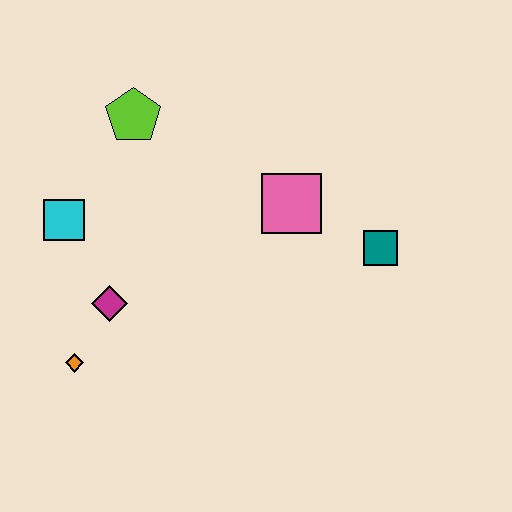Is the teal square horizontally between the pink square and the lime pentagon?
No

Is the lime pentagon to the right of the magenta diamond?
Yes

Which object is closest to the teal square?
The pink square is closest to the teal square.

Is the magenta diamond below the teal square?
Yes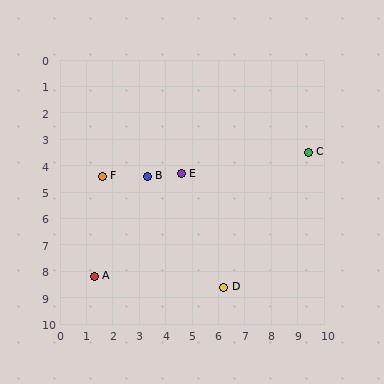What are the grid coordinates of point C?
Point C is at approximately (9.4, 3.5).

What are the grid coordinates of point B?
Point B is at approximately (3.3, 4.4).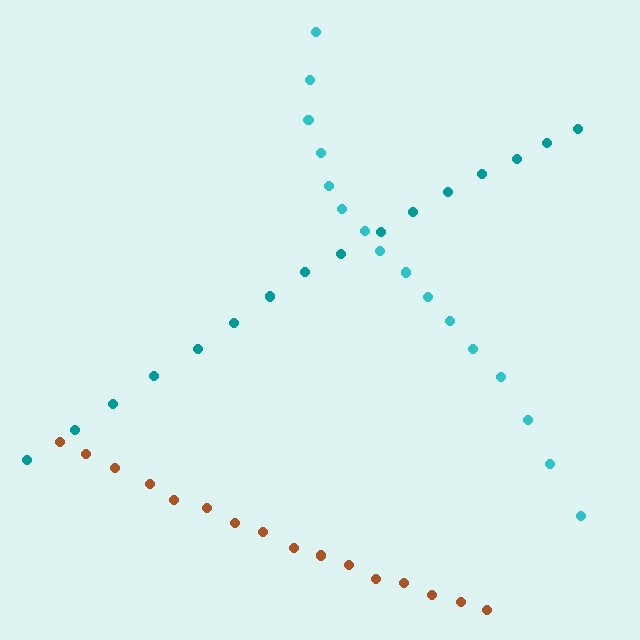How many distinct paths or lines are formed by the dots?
There are 3 distinct paths.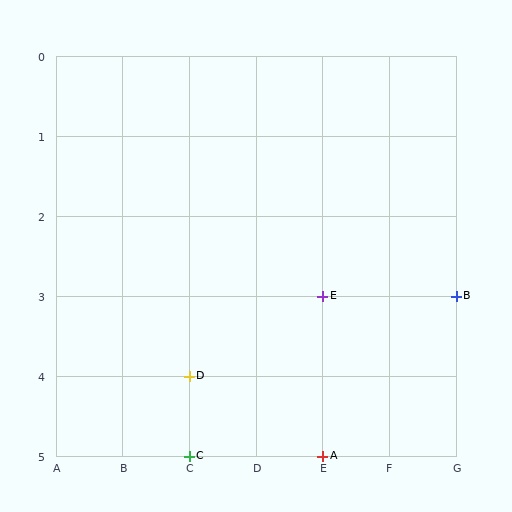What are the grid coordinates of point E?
Point E is at grid coordinates (E, 3).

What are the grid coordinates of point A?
Point A is at grid coordinates (E, 5).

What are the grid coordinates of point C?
Point C is at grid coordinates (C, 5).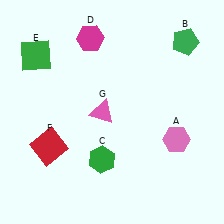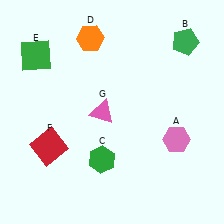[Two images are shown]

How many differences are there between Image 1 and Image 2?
There is 1 difference between the two images.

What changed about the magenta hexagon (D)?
In Image 1, D is magenta. In Image 2, it changed to orange.